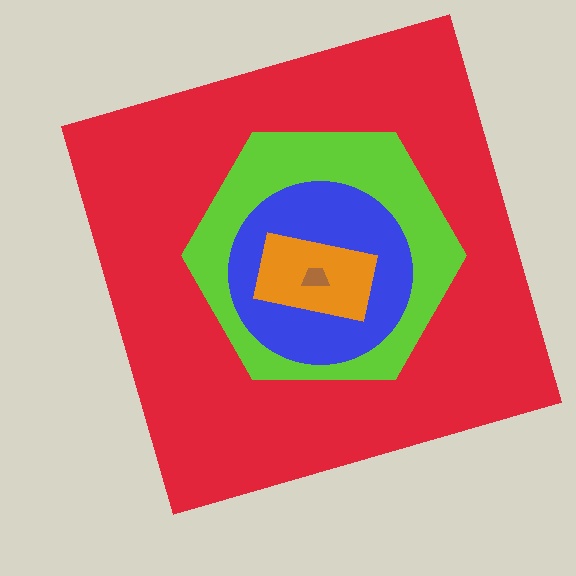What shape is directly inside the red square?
The lime hexagon.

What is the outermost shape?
The red square.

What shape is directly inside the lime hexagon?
The blue circle.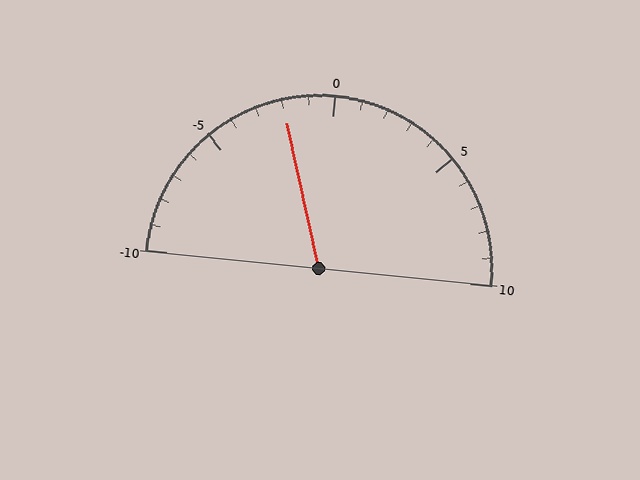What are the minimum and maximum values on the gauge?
The gauge ranges from -10 to 10.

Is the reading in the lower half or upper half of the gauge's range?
The reading is in the lower half of the range (-10 to 10).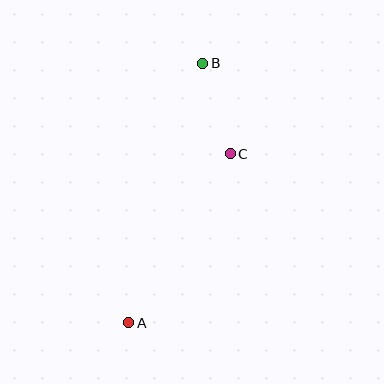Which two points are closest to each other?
Points B and C are closest to each other.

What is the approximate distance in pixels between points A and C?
The distance between A and C is approximately 197 pixels.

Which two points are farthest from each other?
Points A and B are farthest from each other.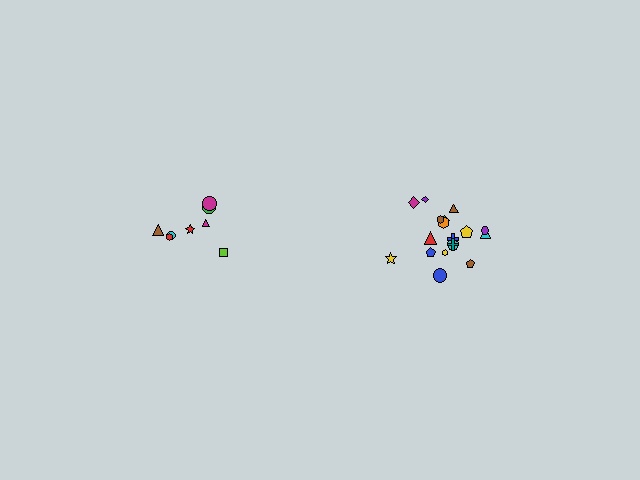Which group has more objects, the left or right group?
The right group.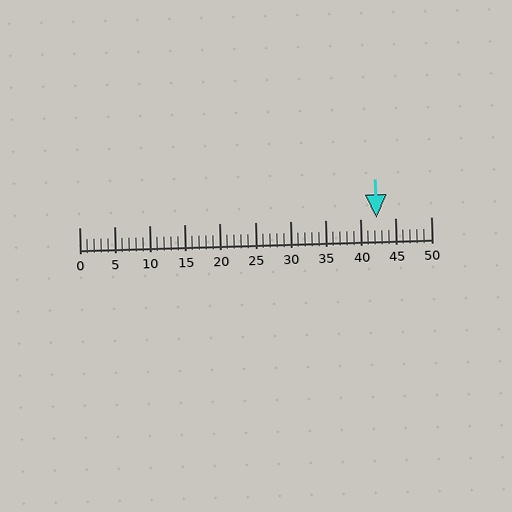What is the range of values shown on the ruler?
The ruler shows values from 0 to 50.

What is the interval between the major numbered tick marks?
The major tick marks are spaced 5 units apart.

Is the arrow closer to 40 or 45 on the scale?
The arrow is closer to 40.